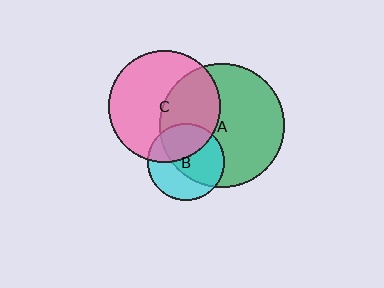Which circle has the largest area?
Circle A (green).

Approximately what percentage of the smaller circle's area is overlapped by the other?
Approximately 35%.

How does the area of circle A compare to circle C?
Approximately 1.2 times.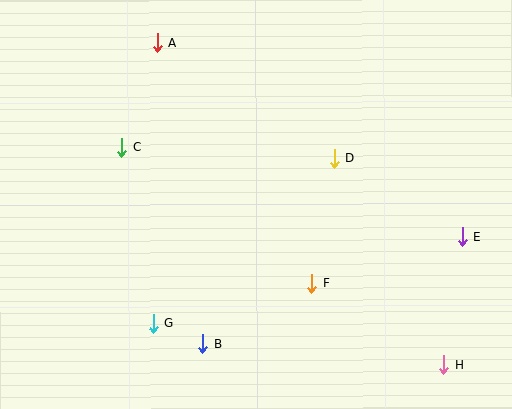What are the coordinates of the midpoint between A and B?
The midpoint between A and B is at (180, 193).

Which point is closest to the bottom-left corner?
Point G is closest to the bottom-left corner.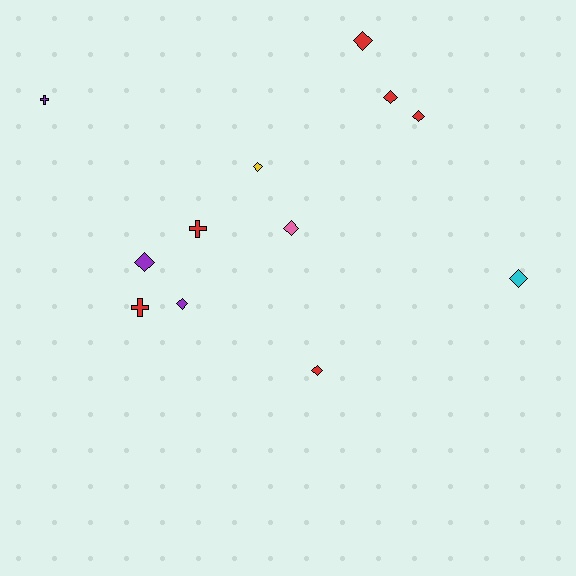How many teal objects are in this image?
There are no teal objects.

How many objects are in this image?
There are 12 objects.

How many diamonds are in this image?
There are 9 diamonds.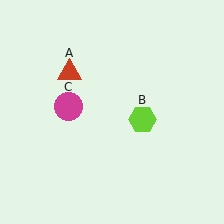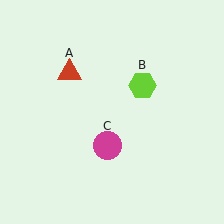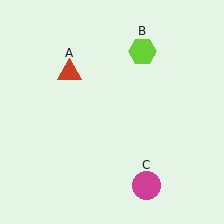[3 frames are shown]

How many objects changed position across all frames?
2 objects changed position: lime hexagon (object B), magenta circle (object C).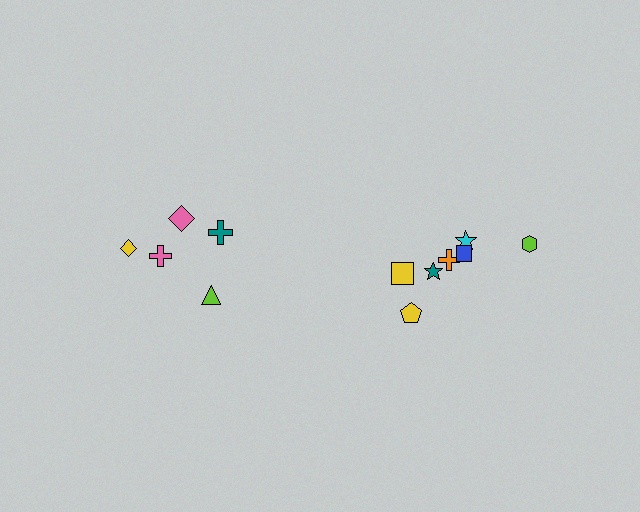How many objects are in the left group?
There are 5 objects.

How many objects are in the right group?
There are 7 objects.